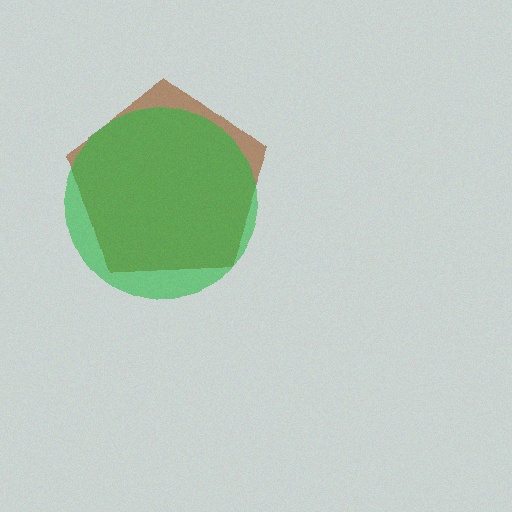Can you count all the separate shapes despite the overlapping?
Yes, there are 2 separate shapes.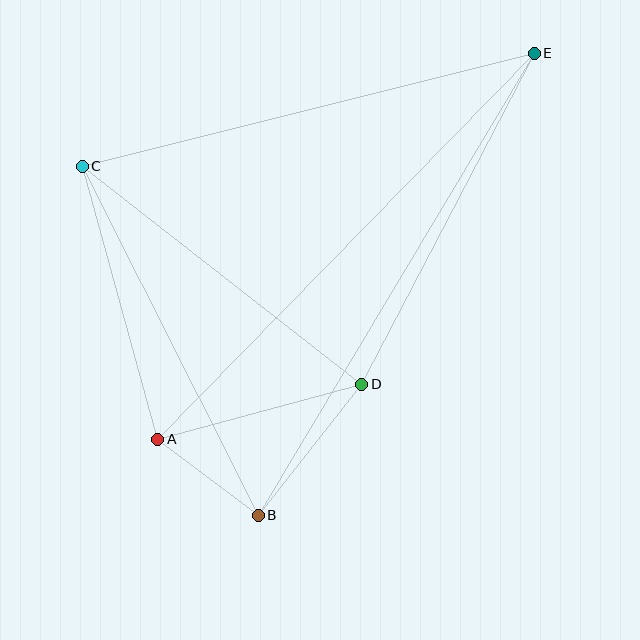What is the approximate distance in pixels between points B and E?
The distance between B and E is approximately 538 pixels.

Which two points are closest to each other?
Points A and B are closest to each other.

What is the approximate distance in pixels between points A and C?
The distance between A and C is approximately 283 pixels.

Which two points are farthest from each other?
Points A and E are farthest from each other.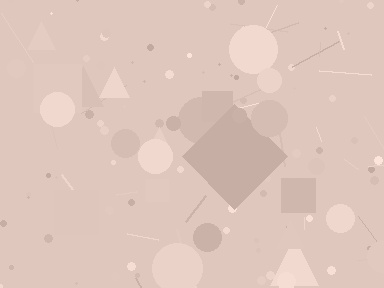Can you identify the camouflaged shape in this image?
The camouflaged shape is a diamond.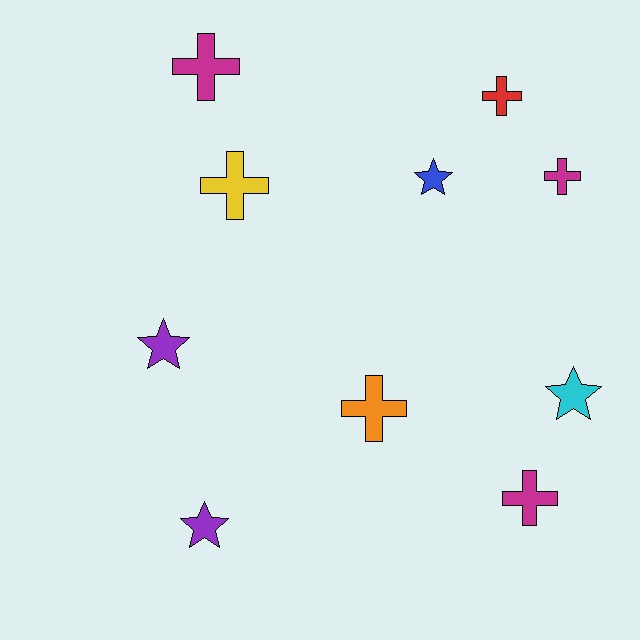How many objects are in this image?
There are 10 objects.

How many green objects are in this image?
There are no green objects.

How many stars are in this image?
There are 4 stars.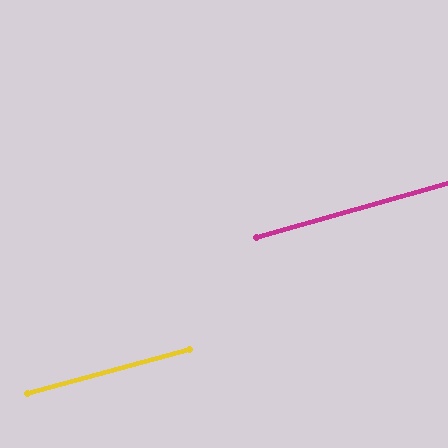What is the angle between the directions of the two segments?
Approximately 0 degrees.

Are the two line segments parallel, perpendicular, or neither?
Parallel — their directions differ by only 0.4°.